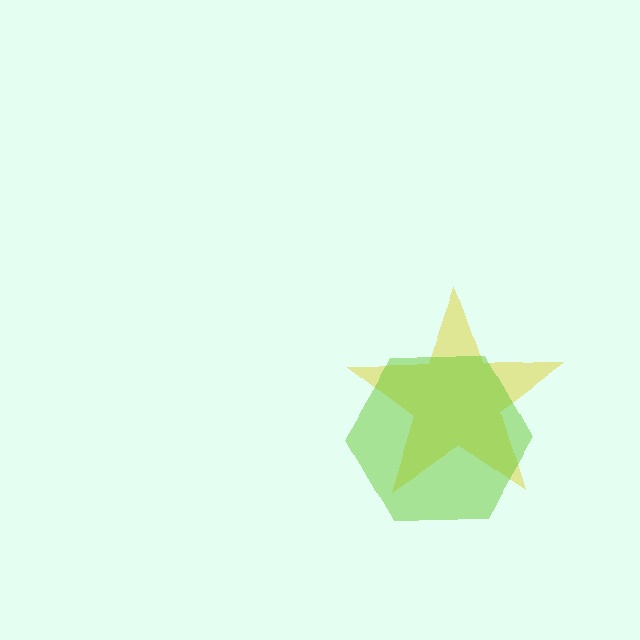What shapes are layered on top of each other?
The layered shapes are: a yellow star, a lime hexagon.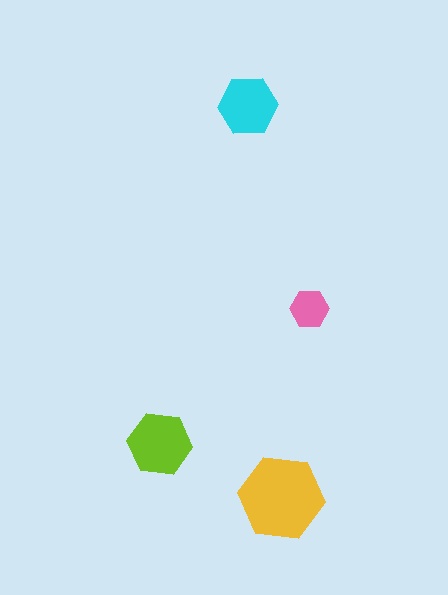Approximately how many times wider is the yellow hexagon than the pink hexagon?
About 2 times wider.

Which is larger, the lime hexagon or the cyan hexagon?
The lime one.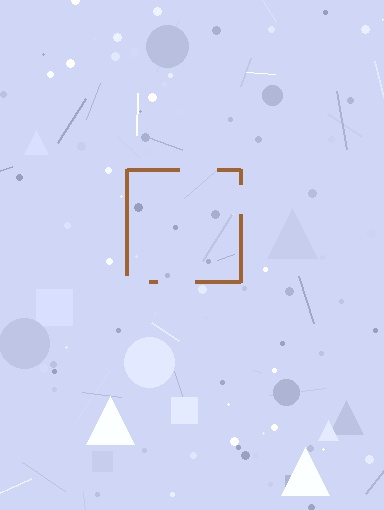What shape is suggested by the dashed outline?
The dashed outline suggests a square.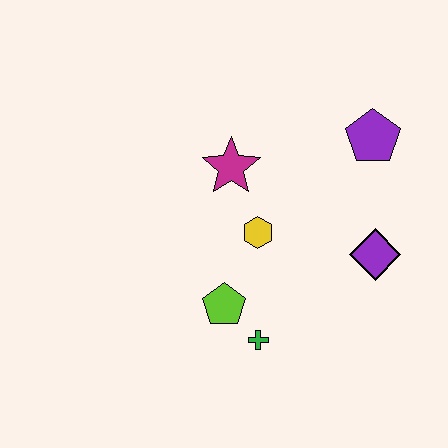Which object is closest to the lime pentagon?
The green cross is closest to the lime pentagon.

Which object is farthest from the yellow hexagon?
The purple pentagon is farthest from the yellow hexagon.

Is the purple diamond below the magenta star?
Yes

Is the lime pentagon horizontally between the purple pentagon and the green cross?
No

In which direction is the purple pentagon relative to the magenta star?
The purple pentagon is to the right of the magenta star.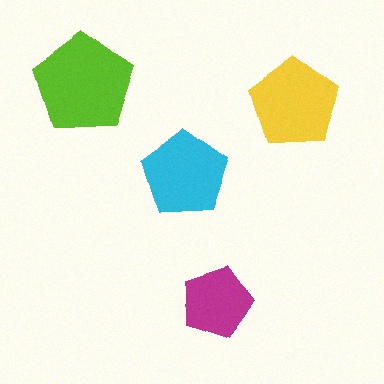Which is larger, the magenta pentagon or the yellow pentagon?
The yellow one.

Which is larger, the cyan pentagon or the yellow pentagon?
The yellow one.